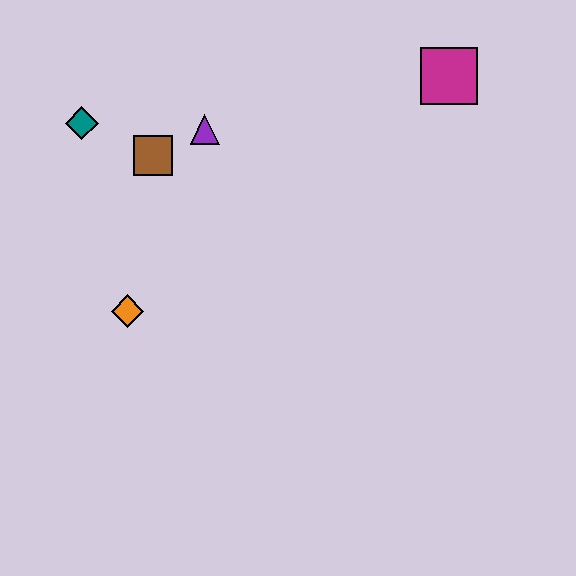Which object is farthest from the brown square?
The magenta square is farthest from the brown square.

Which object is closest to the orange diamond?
The brown square is closest to the orange diamond.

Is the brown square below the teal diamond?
Yes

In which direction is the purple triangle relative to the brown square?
The purple triangle is to the right of the brown square.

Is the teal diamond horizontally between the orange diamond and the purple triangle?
No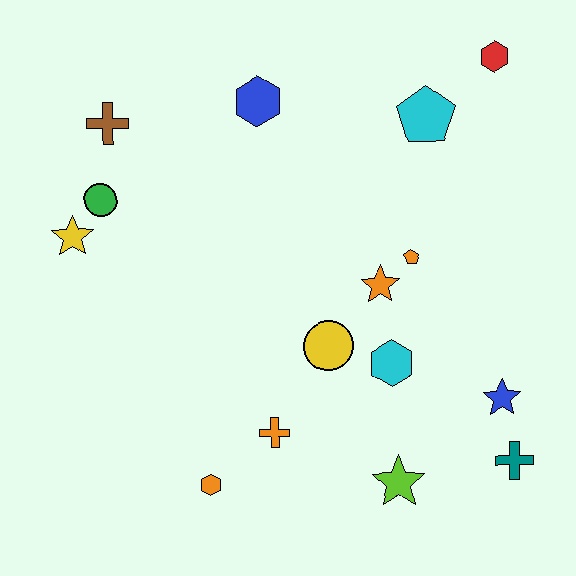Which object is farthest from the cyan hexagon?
The brown cross is farthest from the cyan hexagon.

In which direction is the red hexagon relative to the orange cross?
The red hexagon is above the orange cross.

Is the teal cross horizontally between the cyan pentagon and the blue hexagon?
No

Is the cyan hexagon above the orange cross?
Yes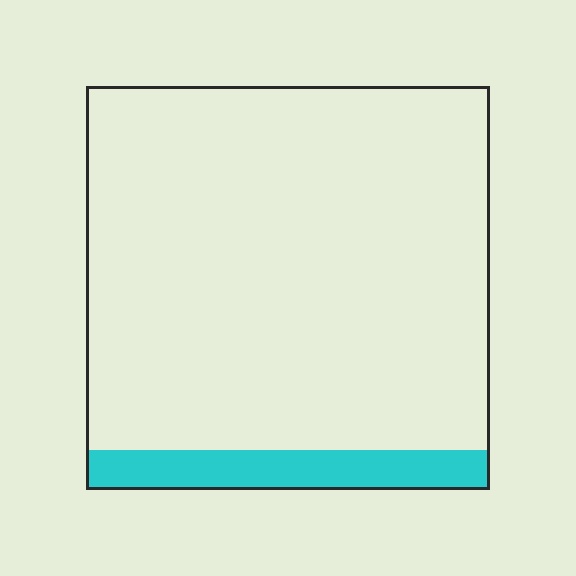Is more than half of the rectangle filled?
No.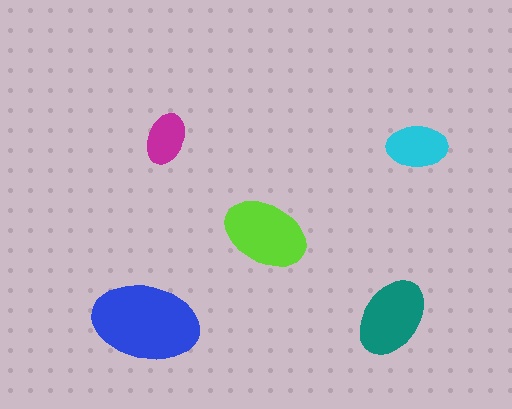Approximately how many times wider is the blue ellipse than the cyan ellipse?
About 2 times wider.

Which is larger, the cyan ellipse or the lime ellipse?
The lime one.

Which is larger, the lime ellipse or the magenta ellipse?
The lime one.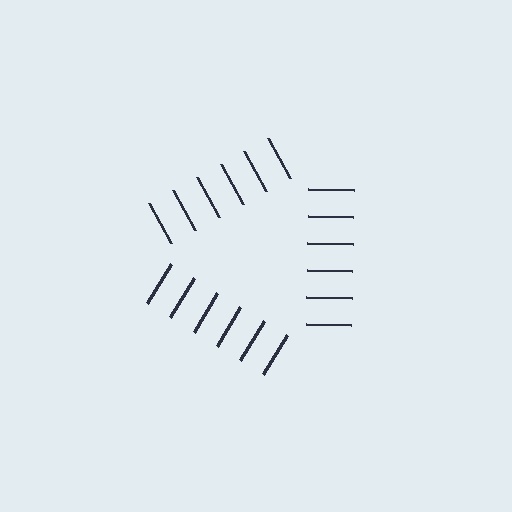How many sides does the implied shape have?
3 sides — the line-ends trace a triangle.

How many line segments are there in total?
18 — 6 along each of the 3 edges.